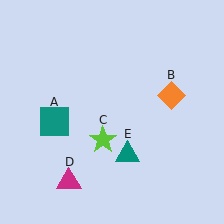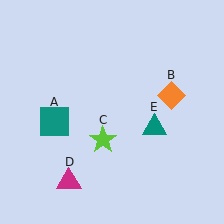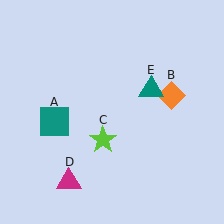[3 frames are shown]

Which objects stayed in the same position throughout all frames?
Teal square (object A) and orange diamond (object B) and lime star (object C) and magenta triangle (object D) remained stationary.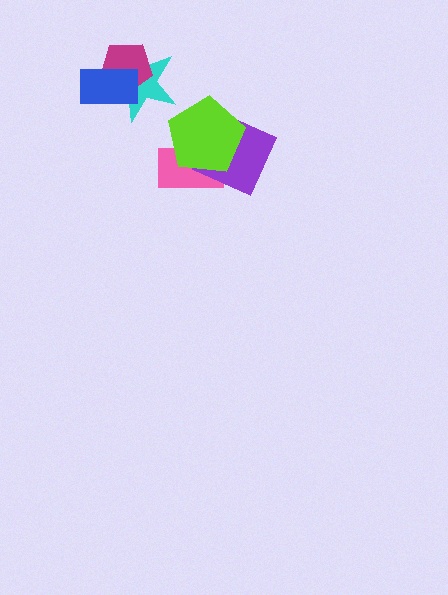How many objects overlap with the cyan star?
2 objects overlap with the cyan star.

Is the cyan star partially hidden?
Yes, it is partially covered by another shape.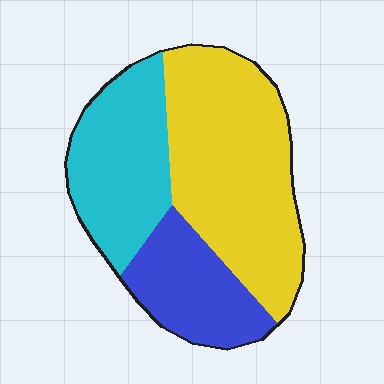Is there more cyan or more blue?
Cyan.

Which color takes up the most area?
Yellow, at roughly 50%.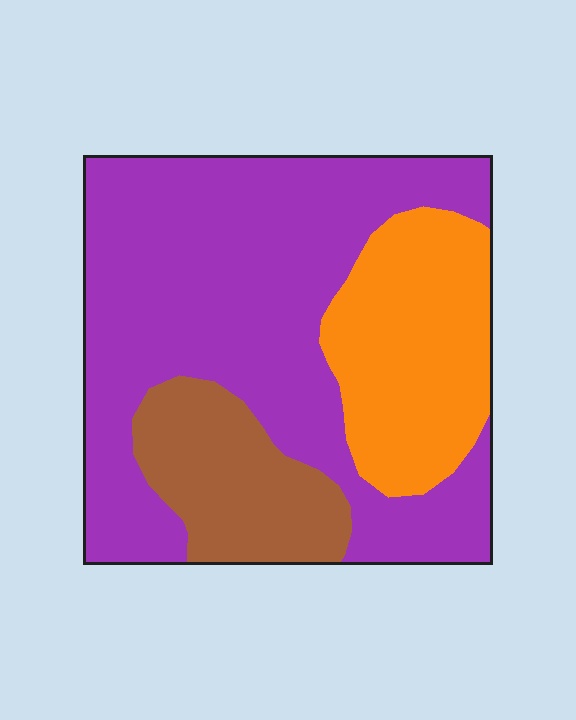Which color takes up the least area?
Brown, at roughly 15%.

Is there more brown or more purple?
Purple.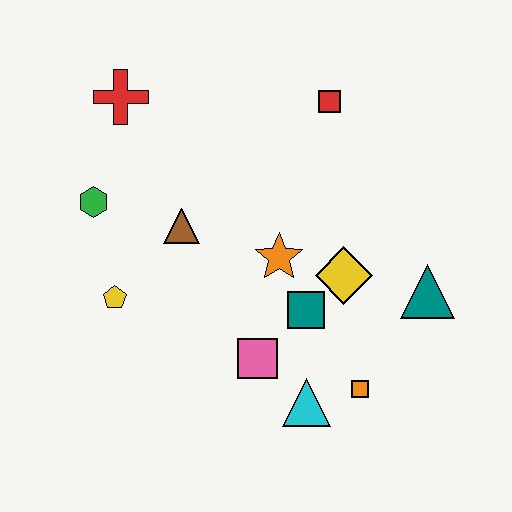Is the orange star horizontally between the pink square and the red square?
Yes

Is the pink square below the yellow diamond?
Yes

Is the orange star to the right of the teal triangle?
No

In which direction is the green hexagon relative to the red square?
The green hexagon is to the left of the red square.